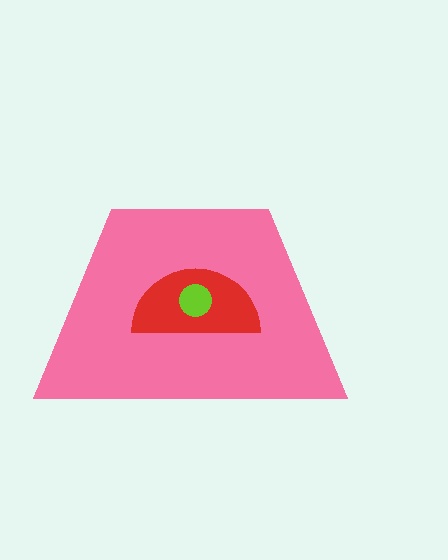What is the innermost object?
The lime circle.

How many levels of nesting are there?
3.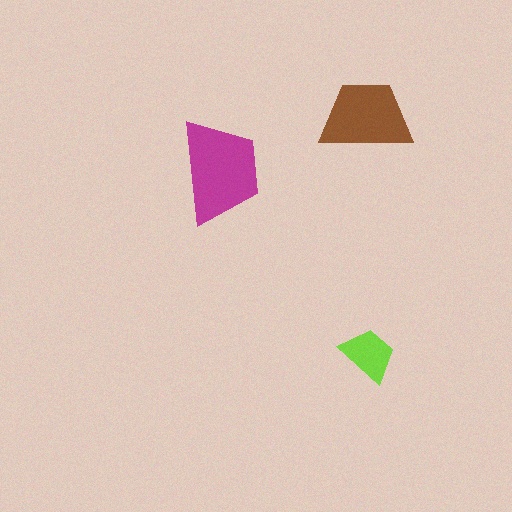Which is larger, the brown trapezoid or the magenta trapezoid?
The magenta one.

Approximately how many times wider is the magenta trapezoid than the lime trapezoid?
About 2 times wider.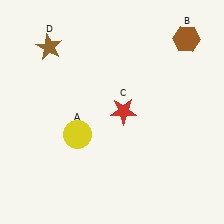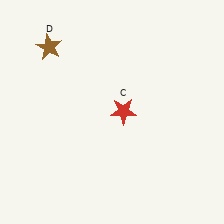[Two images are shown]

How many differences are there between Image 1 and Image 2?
There are 2 differences between the two images.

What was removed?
The brown hexagon (B), the yellow circle (A) were removed in Image 2.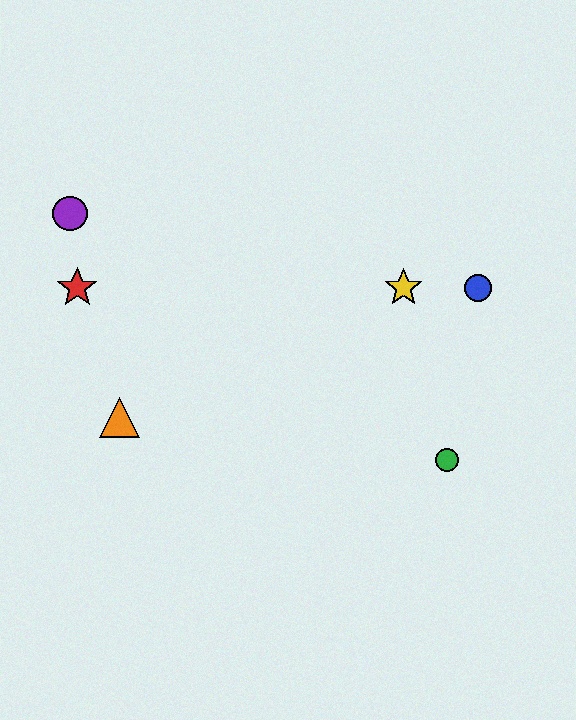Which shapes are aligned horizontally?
The red star, the blue circle, the yellow star are aligned horizontally.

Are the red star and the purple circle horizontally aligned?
No, the red star is at y≈287 and the purple circle is at y≈213.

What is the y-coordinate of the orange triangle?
The orange triangle is at y≈417.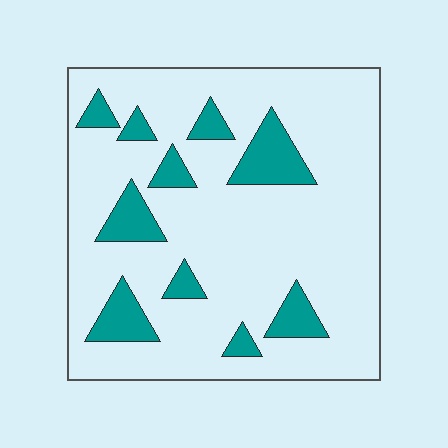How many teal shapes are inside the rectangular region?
10.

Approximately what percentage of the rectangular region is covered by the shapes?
Approximately 15%.